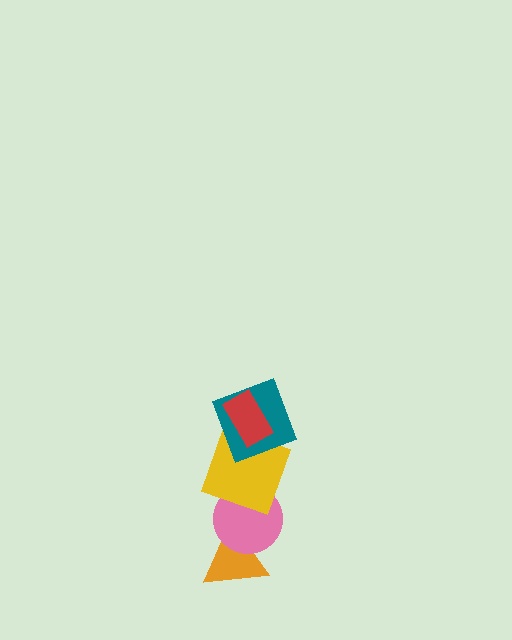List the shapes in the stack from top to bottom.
From top to bottom: the red rectangle, the teal square, the yellow square, the pink circle, the orange triangle.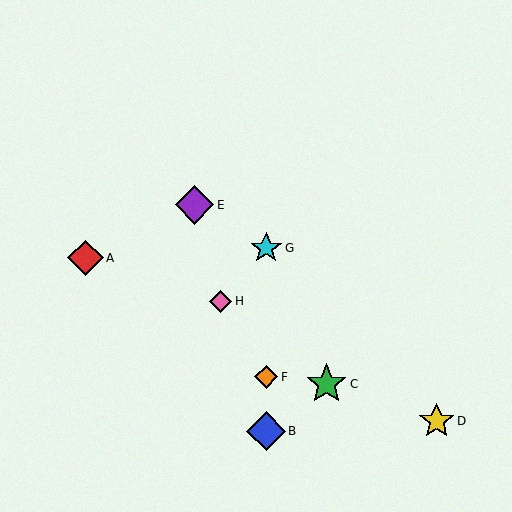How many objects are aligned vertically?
3 objects (B, F, G) are aligned vertically.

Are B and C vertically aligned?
No, B is at x≈266 and C is at x≈326.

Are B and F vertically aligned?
Yes, both are at x≈266.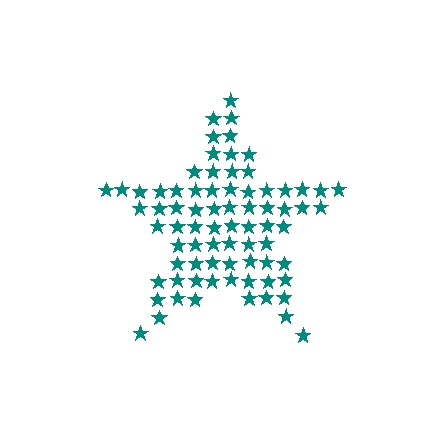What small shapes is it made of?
It is made of small stars.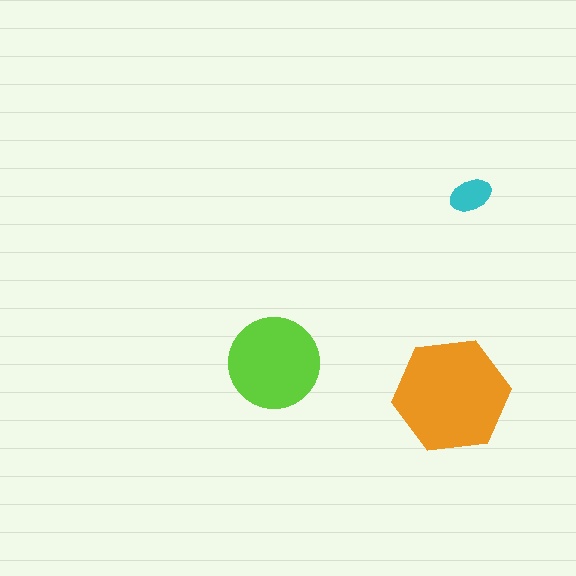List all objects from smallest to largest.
The cyan ellipse, the lime circle, the orange hexagon.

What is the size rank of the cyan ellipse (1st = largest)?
3rd.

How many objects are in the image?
There are 3 objects in the image.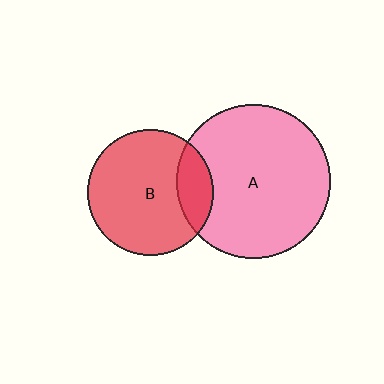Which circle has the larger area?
Circle A (pink).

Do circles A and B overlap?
Yes.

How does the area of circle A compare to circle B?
Approximately 1.5 times.